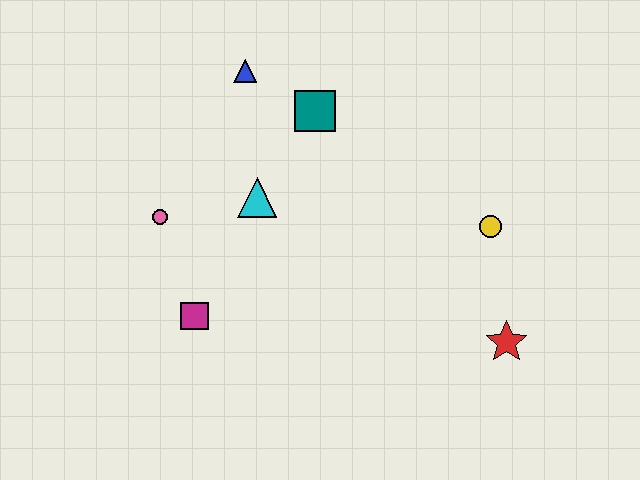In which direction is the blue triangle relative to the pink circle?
The blue triangle is above the pink circle.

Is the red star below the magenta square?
Yes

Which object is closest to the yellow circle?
The red star is closest to the yellow circle.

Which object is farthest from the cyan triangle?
The red star is farthest from the cyan triangle.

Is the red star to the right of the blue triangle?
Yes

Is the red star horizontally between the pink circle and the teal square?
No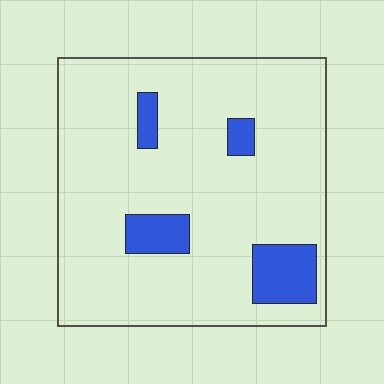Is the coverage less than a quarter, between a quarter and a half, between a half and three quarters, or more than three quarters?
Less than a quarter.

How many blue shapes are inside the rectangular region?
4.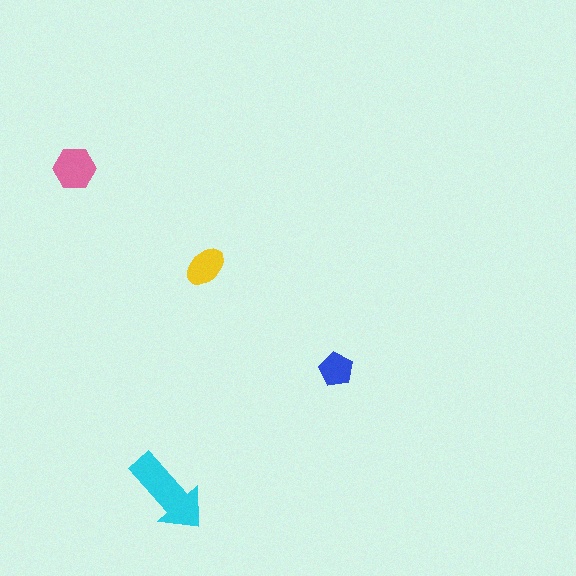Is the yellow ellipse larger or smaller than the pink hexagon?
Smaller.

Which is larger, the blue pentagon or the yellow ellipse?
The yellow ellipse.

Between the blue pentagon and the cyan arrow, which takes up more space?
The cyan arrow.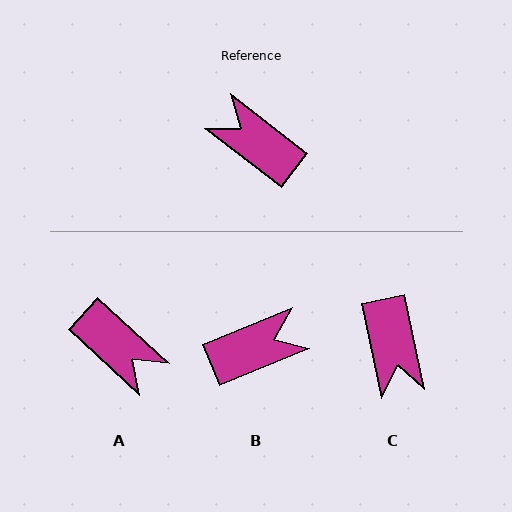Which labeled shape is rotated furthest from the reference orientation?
A, about 175 degrees away.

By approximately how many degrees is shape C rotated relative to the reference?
Approximately 140 degrees counter-clockwise.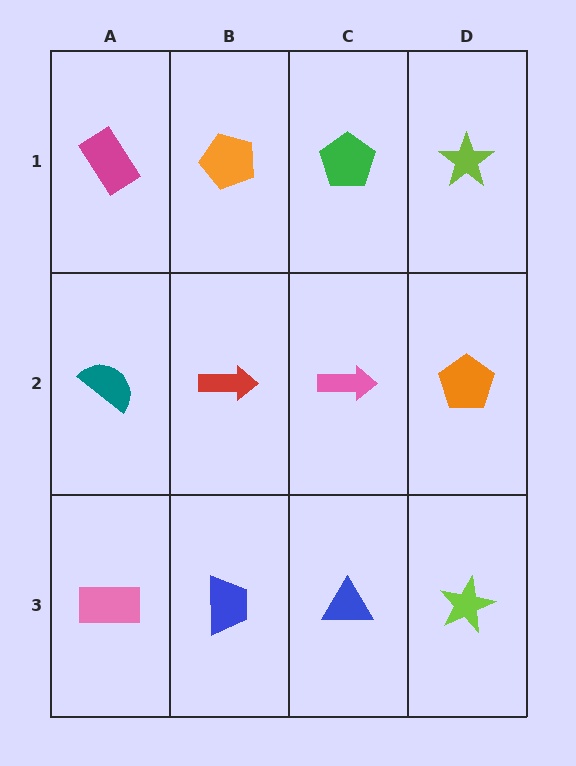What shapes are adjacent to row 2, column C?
A green pentagon (row 1, column C), a blue triangle (row 3, column C), a red arrow (row 2, column B), an orange pentagon (row 2, column D).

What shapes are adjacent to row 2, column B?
An orange pentagon (row 1, column B), a blue trapezoid (row 3, column B), a teal semicircle (row 2, column A), a pink arrow (row 2, column C).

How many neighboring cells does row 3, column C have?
3.